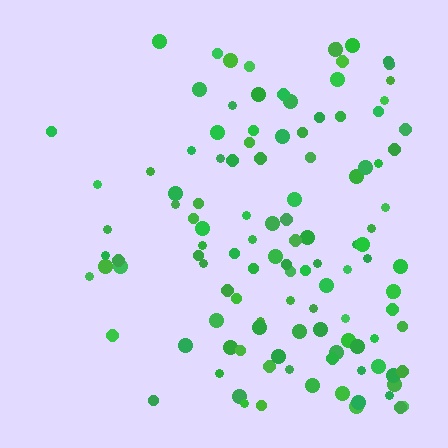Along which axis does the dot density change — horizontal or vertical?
Horizontal.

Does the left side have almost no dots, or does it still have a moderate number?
Still a moderate number, just noticeably fewer than the right.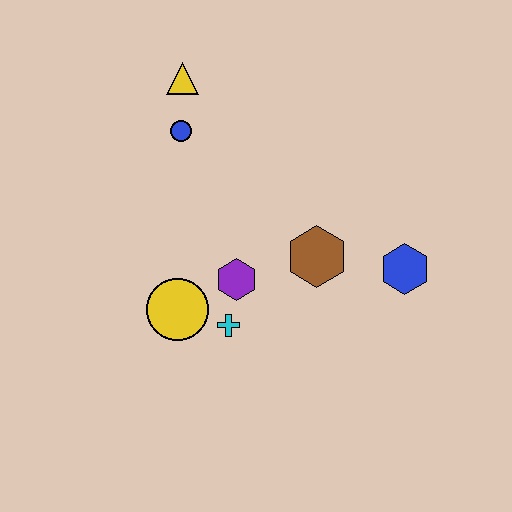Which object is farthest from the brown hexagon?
The yellow triangle is farthest from the brown hexagon.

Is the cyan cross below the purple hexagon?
Yes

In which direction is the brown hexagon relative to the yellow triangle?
The brown hexagon is below the yellow triangle.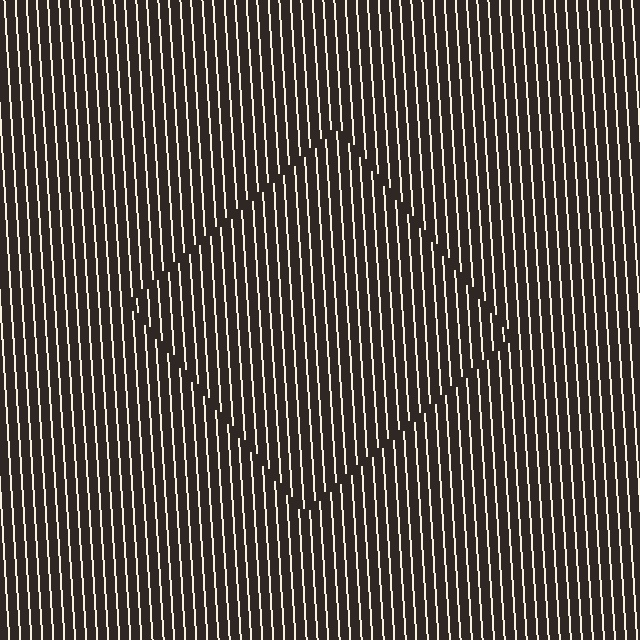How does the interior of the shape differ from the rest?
The interior of the shape contains the same grating, shifted by half a period — the contour is defined by the phase discontinuity where line-ends from the inner and outer gratings abut.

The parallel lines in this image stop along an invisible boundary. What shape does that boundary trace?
An illusory square. The interior of the shape contains the same grating, shifted by half a period — the contour is defined by the phase discontinuity where line-ends from the inner and outer gratings abut.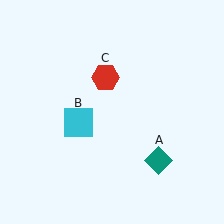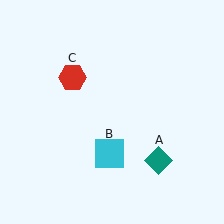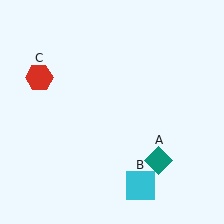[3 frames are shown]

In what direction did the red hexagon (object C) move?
The red hexagon (object C) moved left.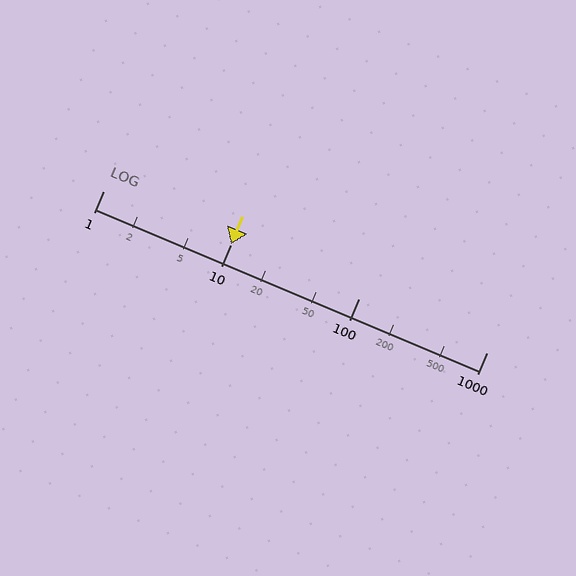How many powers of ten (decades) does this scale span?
The scale spans 3 decades, from 1 to 1000.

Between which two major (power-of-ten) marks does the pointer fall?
The pointer is between 10 and 100.